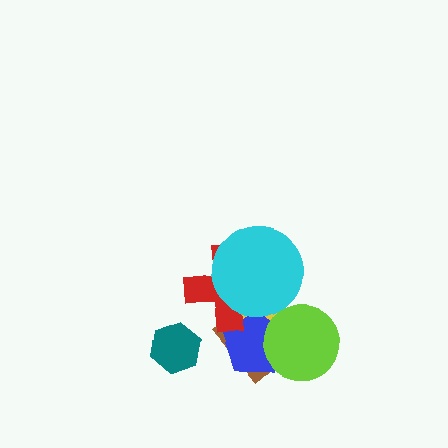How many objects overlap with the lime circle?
3 objects overlap with the lime circle.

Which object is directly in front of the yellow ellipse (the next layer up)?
The blue pentagon is directly in front of the yellow ellipse.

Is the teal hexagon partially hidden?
No, no other shape covers it.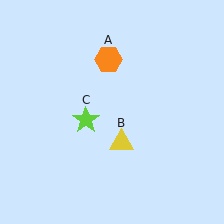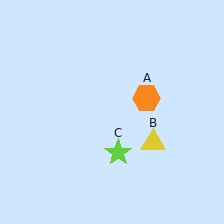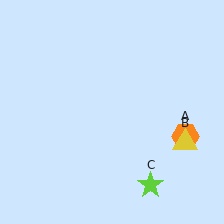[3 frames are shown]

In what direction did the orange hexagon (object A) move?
The orange hexagon (object A) moved down and to the right.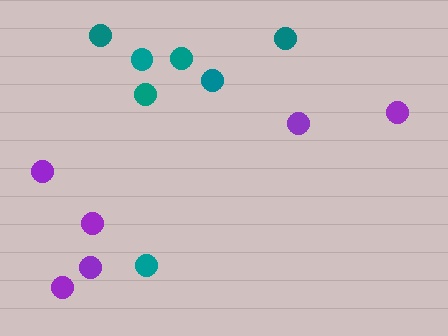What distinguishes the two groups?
There are 2 groups: one group of teal circles (7) and one group of purple circles (6).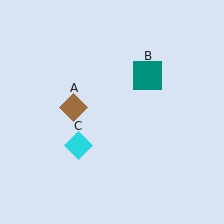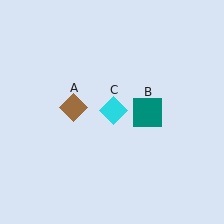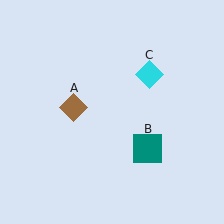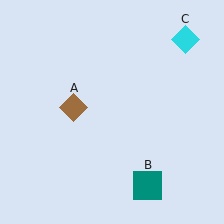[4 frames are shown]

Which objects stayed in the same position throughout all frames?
Brown diamond (object A) remained stationary.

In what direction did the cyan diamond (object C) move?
The cyan diamond (object C) moved up and to the right.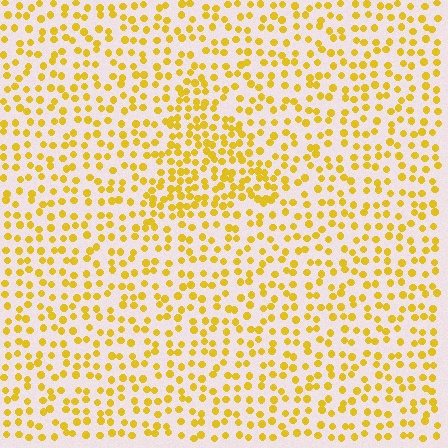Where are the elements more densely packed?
The elements are more densely packed inside the triangle boundary.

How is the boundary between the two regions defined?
The boundary is defined by a change in element density (approximately 1.8x ratio). All elements are the same color, size, and shape.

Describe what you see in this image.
The image contains small yellow elements arranged at two different densities. A triangle-shaped region is visible where the elements are more densely packed than the surrounding area.